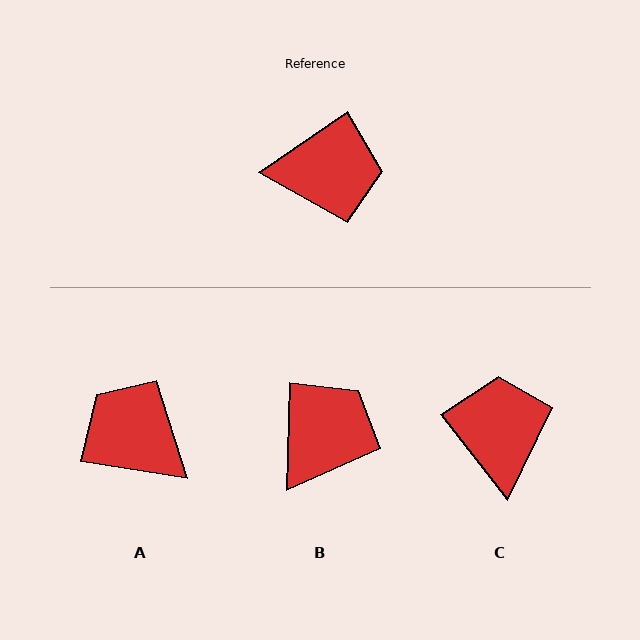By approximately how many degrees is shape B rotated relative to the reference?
Approximately 54 degrees counter-clockwise.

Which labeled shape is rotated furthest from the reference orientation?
A, about 137 degrees away.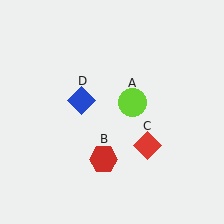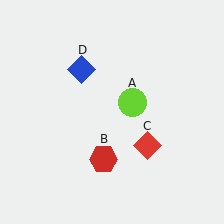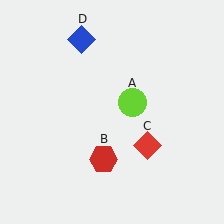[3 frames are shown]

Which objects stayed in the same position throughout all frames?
Lime circle (object A) and red hexagon (object B) and red diamond (object C) remained stationary.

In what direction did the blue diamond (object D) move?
The blue diamond (object D) moved up.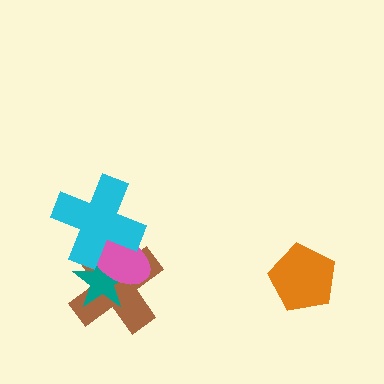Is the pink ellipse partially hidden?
Yes, it is partially covered by another shape.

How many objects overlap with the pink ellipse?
3 objects overlap with the pink ellipse.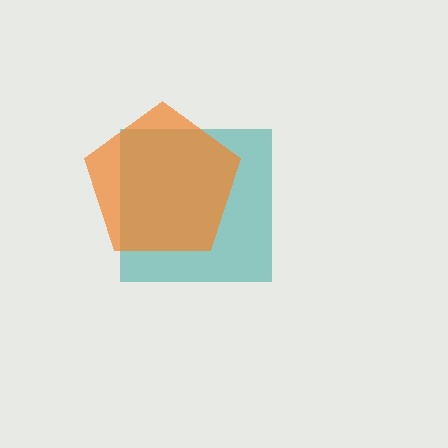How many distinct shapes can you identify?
There are 2 distinct shapes: a teal square, an orange pentagon.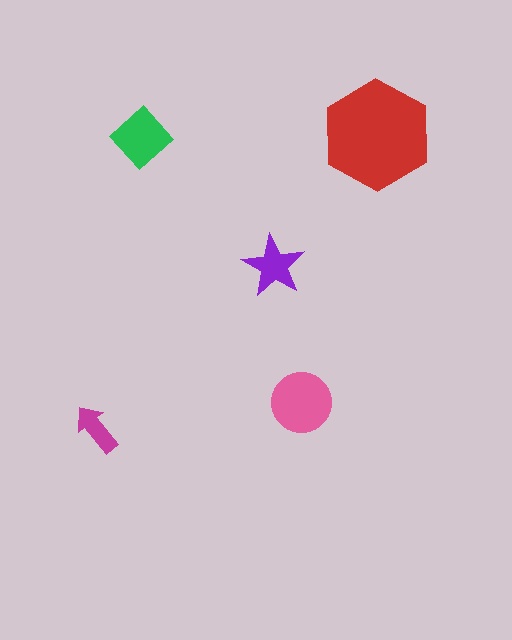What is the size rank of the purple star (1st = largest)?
4th.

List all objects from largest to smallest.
The red hexagon, the pink circle, the green diamond, the purple star, the magenta arrow.